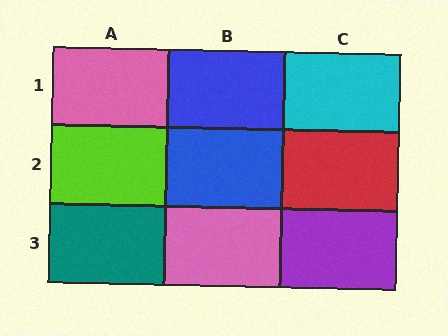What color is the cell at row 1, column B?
Blue.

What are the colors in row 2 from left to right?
Lime, blue, red.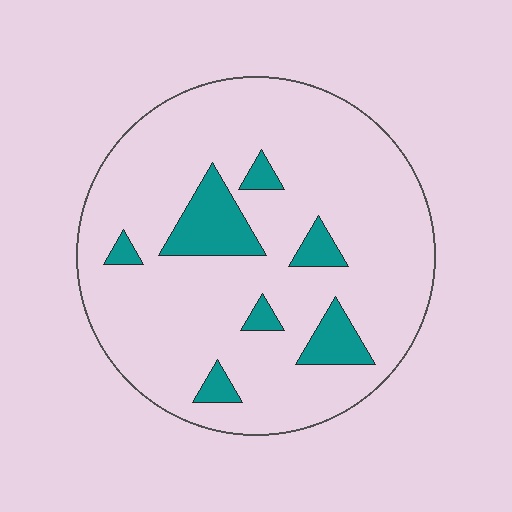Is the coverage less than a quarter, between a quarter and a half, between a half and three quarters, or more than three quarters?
Less than a quarter.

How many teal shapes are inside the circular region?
7.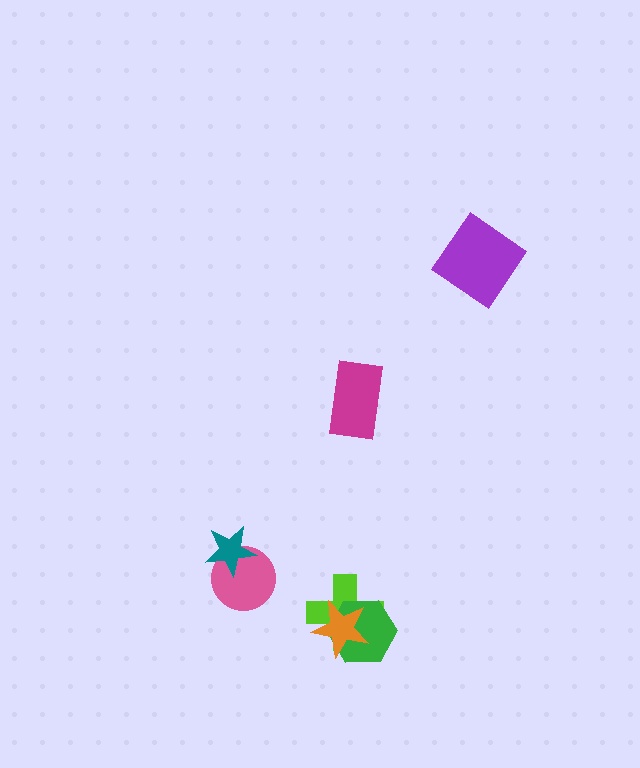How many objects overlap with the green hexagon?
2 objects overlap with the green hexagon.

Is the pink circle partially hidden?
Yes, it is partially covered by another shape.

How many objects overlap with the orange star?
2 objects overlap with the orange star.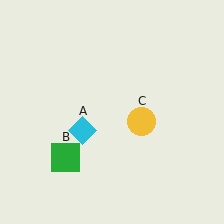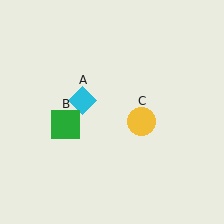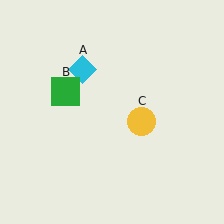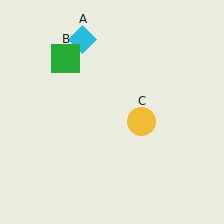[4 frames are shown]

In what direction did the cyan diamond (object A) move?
The cyan diamond (object A) moved up.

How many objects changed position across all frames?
2 objects changed position: cyan diamond (object A), green square (object B).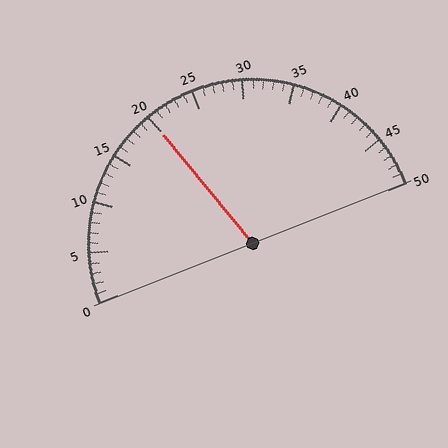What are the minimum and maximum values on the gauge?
The gauge ranges from 0 to 50.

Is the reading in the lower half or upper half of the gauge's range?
The reading is in the lower half of the range (0 to 50).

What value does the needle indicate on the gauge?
The needle indicates approximately 20.